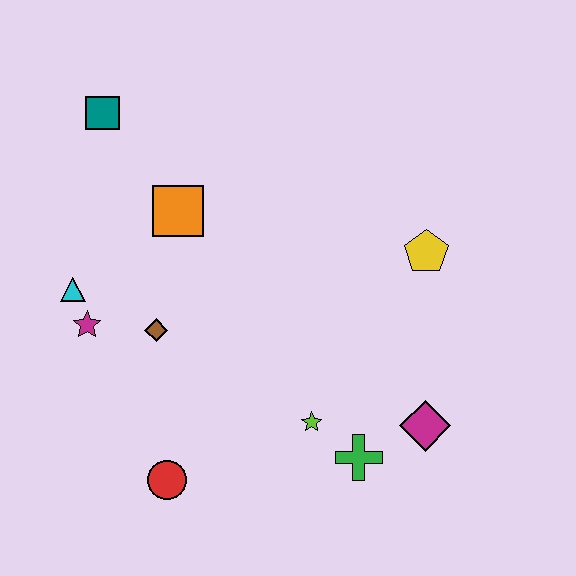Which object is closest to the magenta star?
The cyan triangle is closest to the magenta star.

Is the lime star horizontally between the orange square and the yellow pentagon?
Yes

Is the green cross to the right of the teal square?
Yes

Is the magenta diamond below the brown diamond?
Yes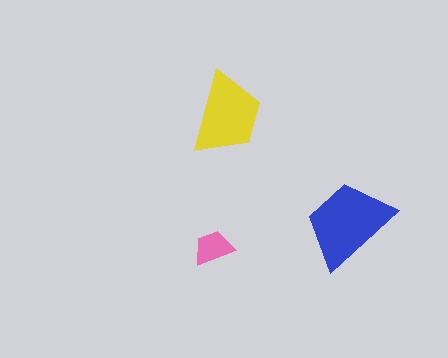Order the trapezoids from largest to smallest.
the blue one, the yellow one, the pink one.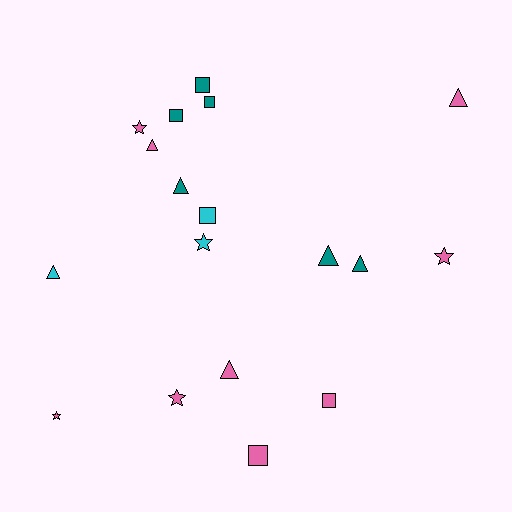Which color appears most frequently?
Pink, with 9 objects.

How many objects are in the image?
There are 18 objects.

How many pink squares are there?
There are 2 pink squares.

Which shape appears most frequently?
Triangle, with 7 objects.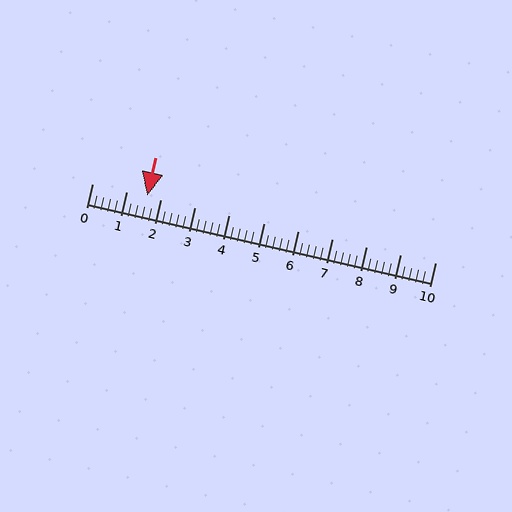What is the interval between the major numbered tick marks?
The major tick marks are spaced 1 units apart.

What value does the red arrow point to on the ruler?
The red arrow points to approximately 1.6.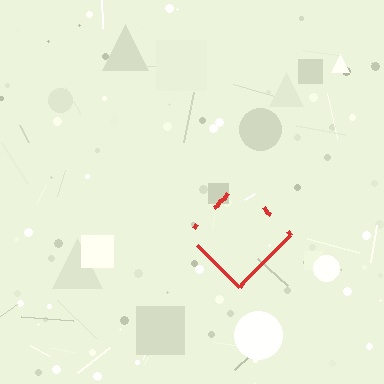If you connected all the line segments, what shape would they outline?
They would outline a diamond.